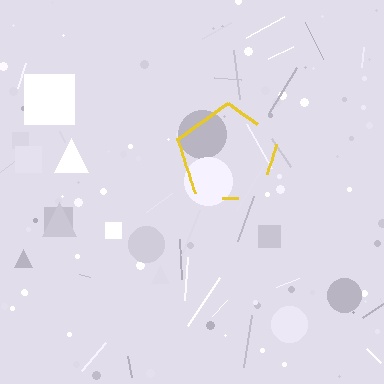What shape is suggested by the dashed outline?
The dashed outline suggests a pentagon.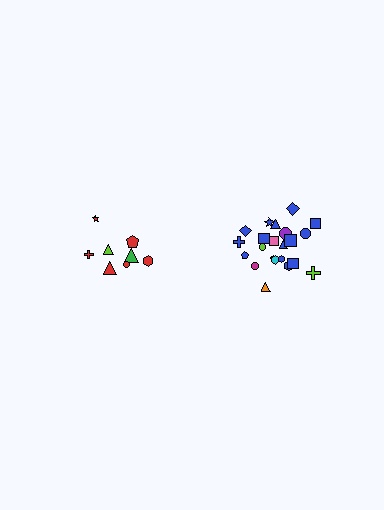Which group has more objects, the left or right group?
The right group.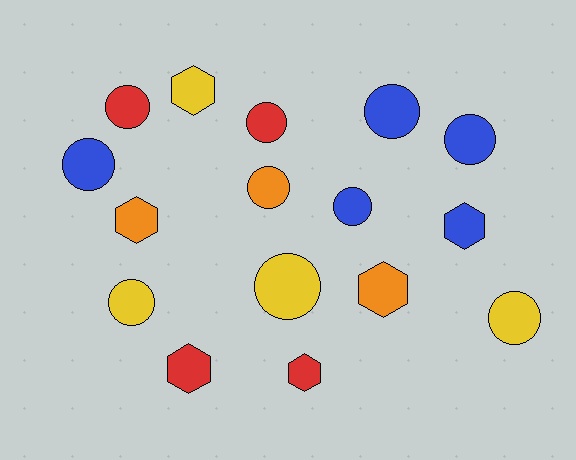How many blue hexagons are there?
There is 1 blue hexagon.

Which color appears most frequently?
Blue, with 5 objects.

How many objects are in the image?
There are 16 objects.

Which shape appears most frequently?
Circle, with 10 objects.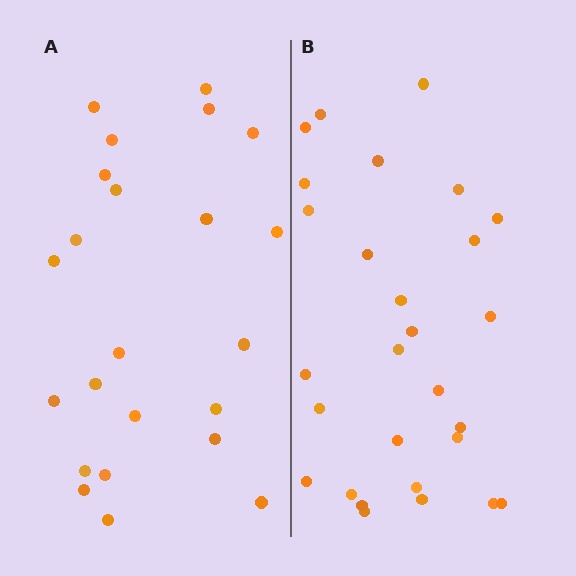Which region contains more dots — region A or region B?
Region B (the right region) has more dots.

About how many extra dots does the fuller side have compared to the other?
Region B has about 5 more dots than region A.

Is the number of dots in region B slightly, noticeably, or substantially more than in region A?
Region B has only slightly more — the two regions are fairly close. The ratio is roughly 1.2 to 1.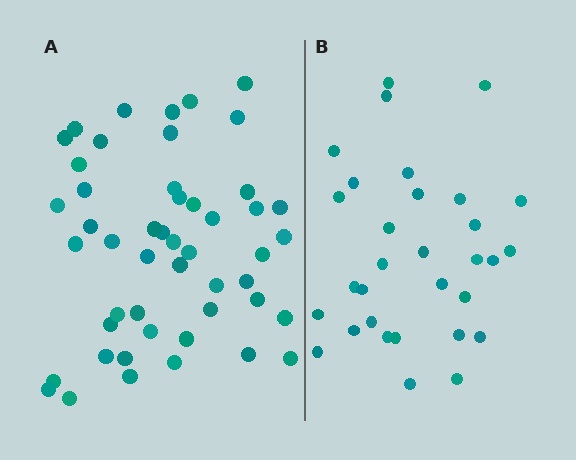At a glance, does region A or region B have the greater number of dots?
Region A (the left region) has more dots.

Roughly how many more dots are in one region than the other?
Region A has approximately 20 more dots than region B.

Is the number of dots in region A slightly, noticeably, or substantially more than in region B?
Region A has substantially more. The ratio is roughly 1.6 to 1.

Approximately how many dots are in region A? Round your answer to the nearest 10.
About 50 dots. (The exact count is 49, which rounds to 50.)